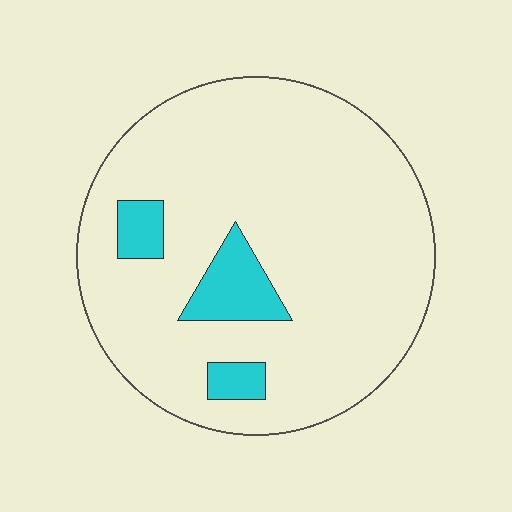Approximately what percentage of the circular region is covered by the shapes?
Approximately 10%.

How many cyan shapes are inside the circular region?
3.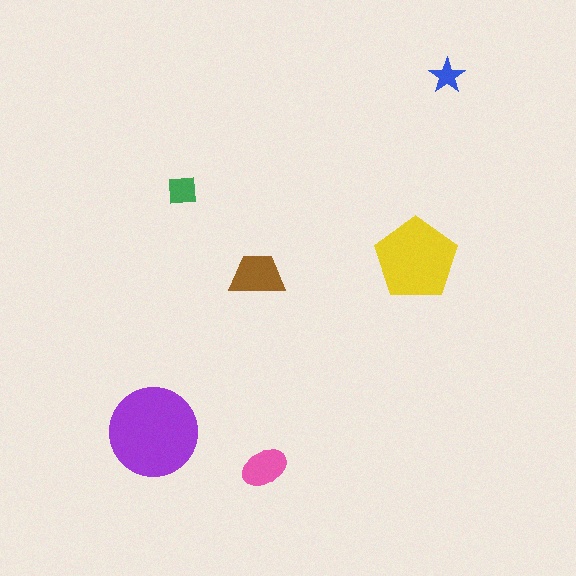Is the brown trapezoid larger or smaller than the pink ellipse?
Larger.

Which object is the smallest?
The blue star.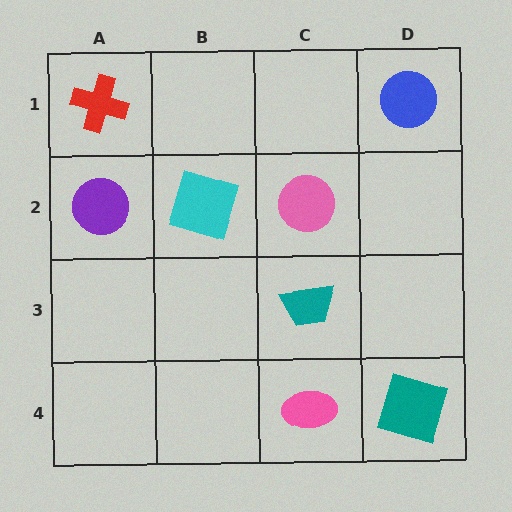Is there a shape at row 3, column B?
No, that cell is empty.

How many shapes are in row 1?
2 shapes.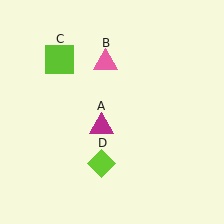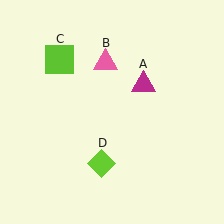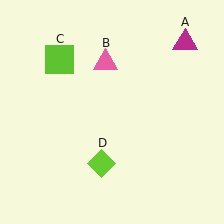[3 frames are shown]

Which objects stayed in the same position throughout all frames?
Pink triangle (object B) and lime square (object C) and lime diamond (object D) remained stationary.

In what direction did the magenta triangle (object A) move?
The magenta triangle (object A) moved up and to the right.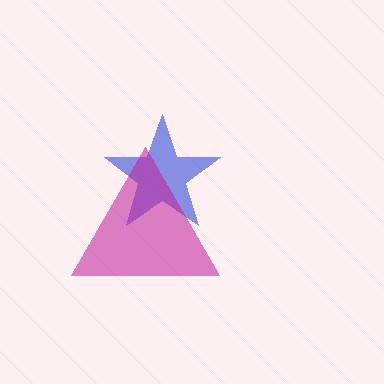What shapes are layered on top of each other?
The layered shapes are: a blue star, a magenta triangle.